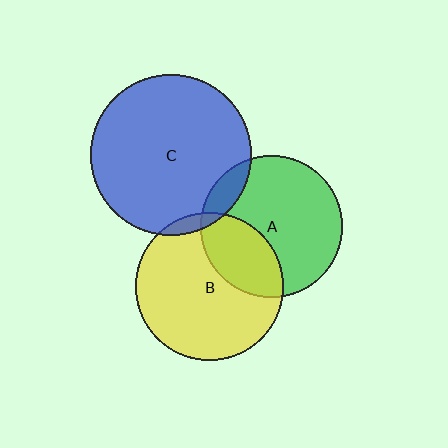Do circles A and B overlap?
Yes.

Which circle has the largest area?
Circle C (blue).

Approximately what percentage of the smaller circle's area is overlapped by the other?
Approximately 30%.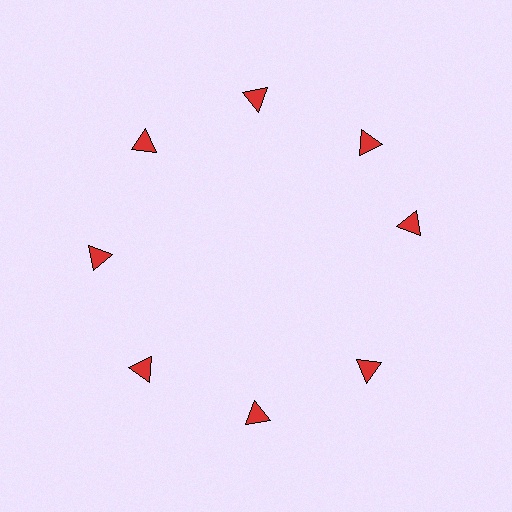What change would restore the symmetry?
The symmetry would be restored by rotating it back into even spacing with its neighbors so that all 8 triangles sit at equal angles and equal distance from the center.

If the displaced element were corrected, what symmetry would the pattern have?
It would have 8-fold rotational symmetry — the pattern would map onto itself every 45 degrees.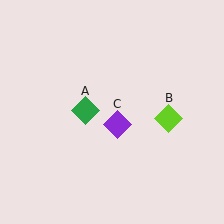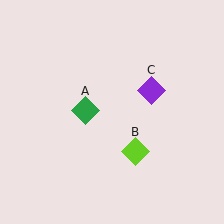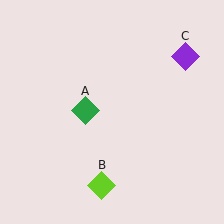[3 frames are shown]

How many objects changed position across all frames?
2 objects changed position: lime diamond (object B), purple diamond (object C).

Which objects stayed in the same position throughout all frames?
Green diamond (object A) remained stationary.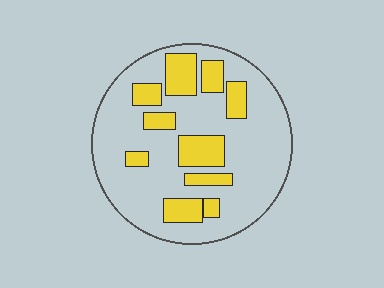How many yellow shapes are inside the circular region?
10.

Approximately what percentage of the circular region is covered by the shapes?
Approximately 25%.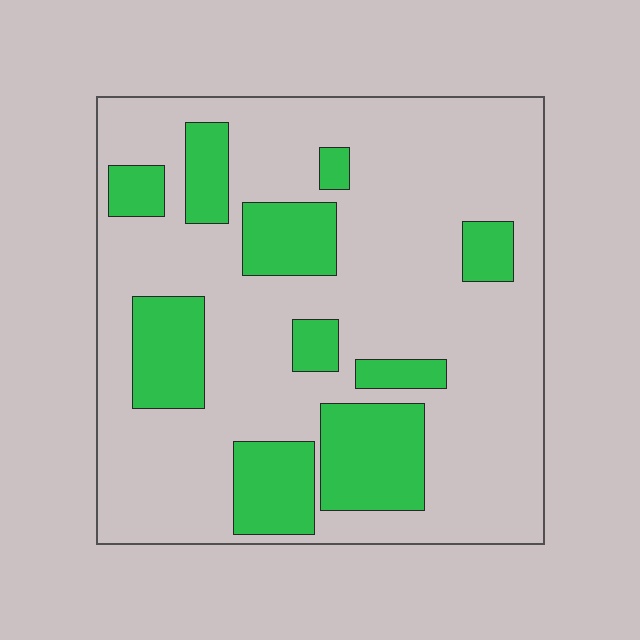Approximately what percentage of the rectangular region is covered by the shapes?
Approximately 25%.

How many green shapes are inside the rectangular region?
10.